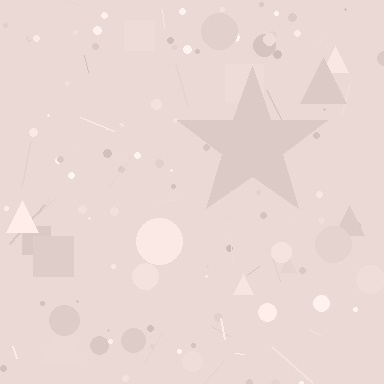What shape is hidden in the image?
A star is hidden in the image.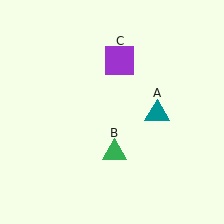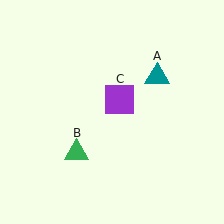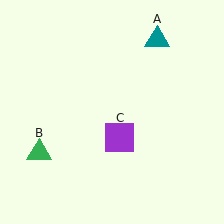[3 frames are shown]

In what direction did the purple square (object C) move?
The purple square (object C) moved down.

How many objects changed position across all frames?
3 objects changed position: teal triangle (object A), green triangle (object B), purple square (object C).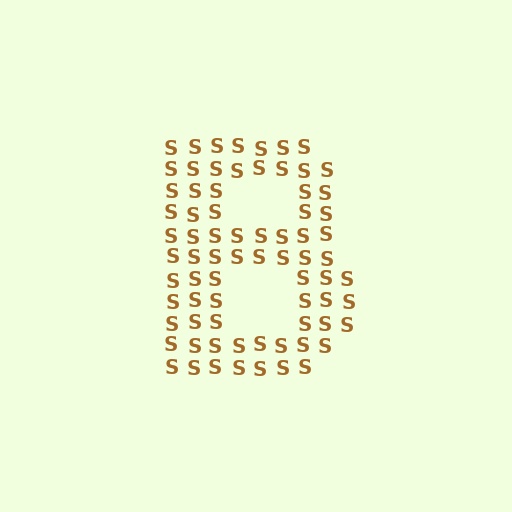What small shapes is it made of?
It is made of small letter S's.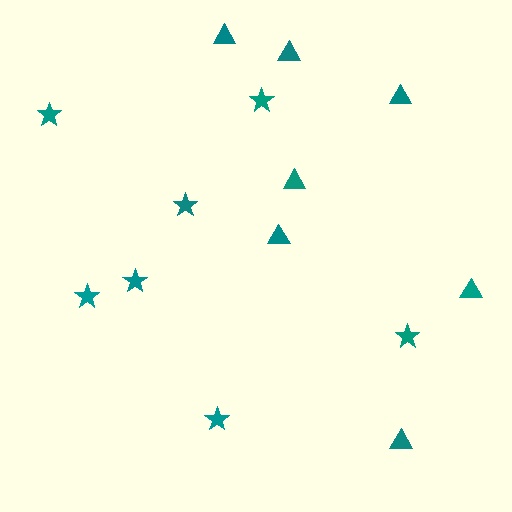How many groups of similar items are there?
There are 2 groups: one group of triangles (7) and one group of stars (7).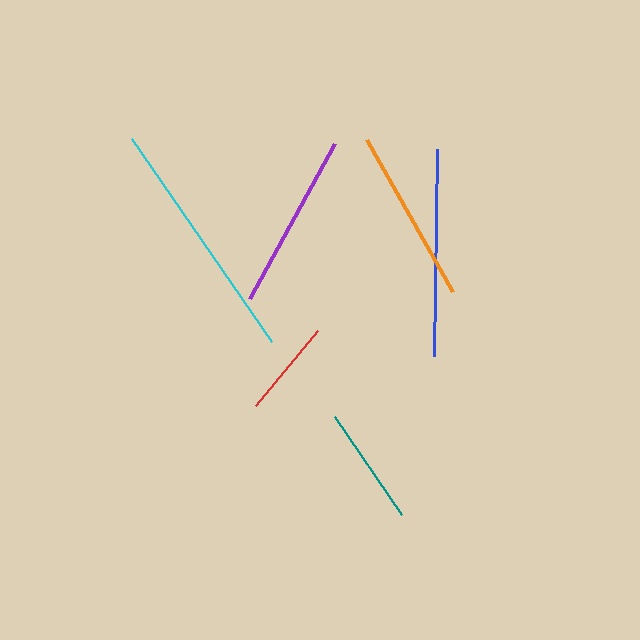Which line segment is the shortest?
The red line is the shortest at approximately 97 pixels.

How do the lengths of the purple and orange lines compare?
The purple and orange lines are approximately the same length.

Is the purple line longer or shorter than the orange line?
The purple line is longer than the orange line.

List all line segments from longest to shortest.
From longest to shortest: cyan, blue, purple, orange, teal, red.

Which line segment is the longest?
The cyan line is the longest at approximately 246 pixels.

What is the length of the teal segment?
The teal segment is approximately 118 pixels long.